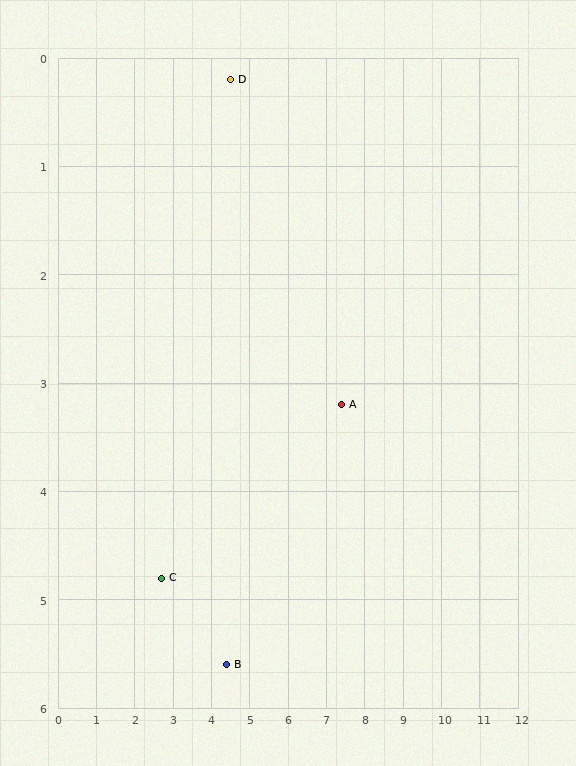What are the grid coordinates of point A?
Point A is at approximately (7.4, 3.2).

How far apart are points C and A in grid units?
Points C and A are about 5.0 grid units apart.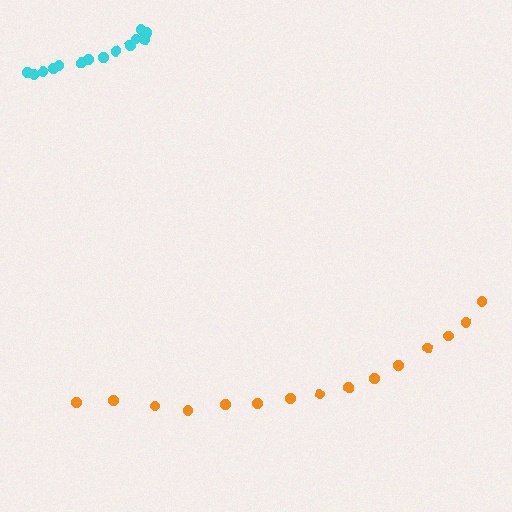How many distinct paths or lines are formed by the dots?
There are 2 distinct paths.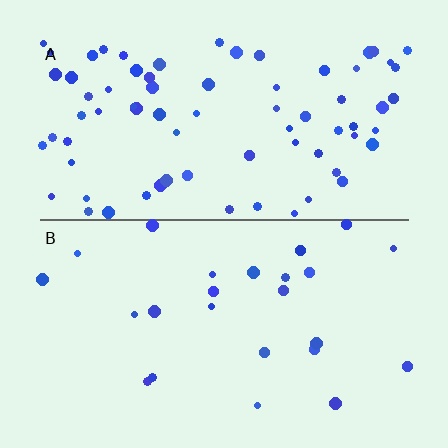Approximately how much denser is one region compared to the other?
Approximately 2.9× — region A over region B.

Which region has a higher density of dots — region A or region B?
A (the top).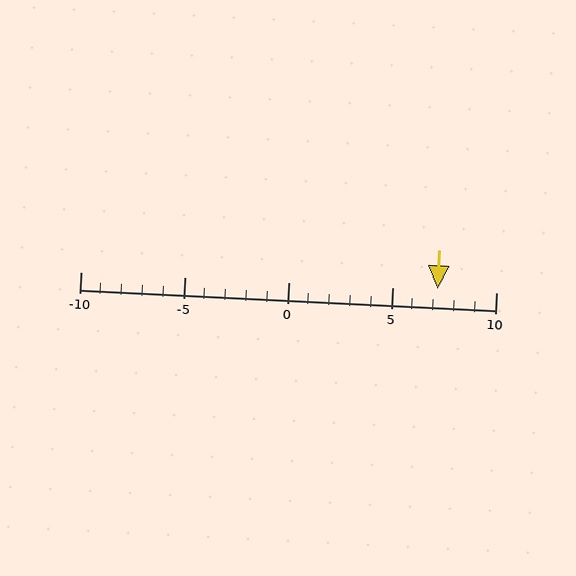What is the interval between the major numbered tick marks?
The major tick marks are spaced 5 units apart.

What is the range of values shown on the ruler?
The ruler shows values from -10 to 10.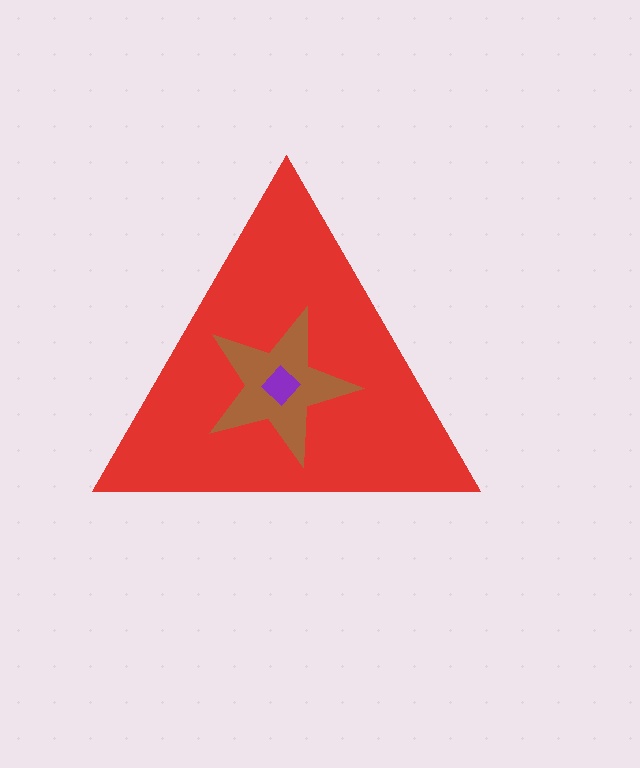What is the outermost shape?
The red triangle.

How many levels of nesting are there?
3.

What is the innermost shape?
The purple diamond.